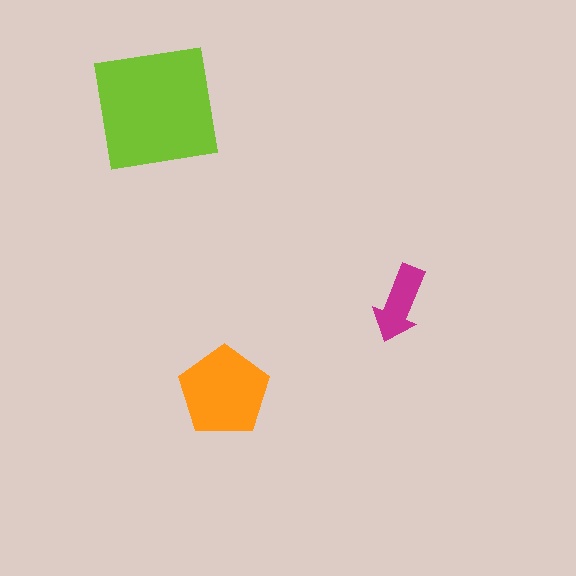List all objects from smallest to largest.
The magenta arrow, the orange pentagon, the lime square.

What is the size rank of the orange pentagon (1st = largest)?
2nd.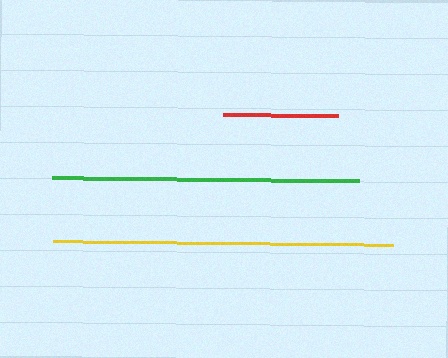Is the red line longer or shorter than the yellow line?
The yellow line is longer than the red line.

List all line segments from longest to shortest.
From longest to shortest: yellow, green, red.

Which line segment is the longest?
The yellow line is the longest at approximately 340 pixels.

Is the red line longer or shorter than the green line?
The green line is longer than the red line.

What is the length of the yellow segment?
The yellow segment is approximately 340 pixels long.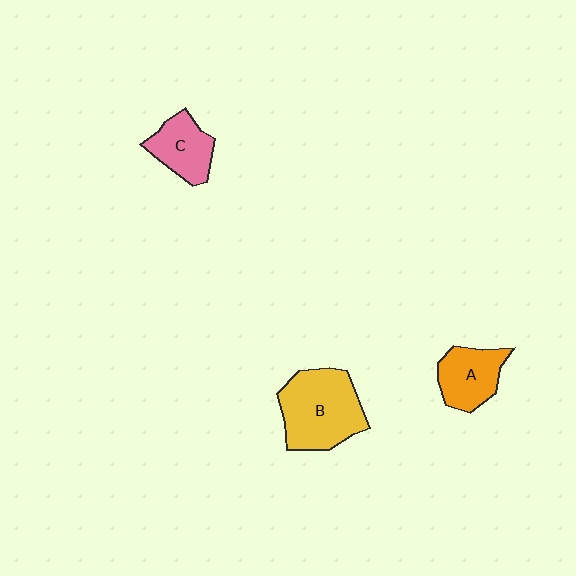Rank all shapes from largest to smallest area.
From largest to smallest: B (yellow), A (orange), C (pink).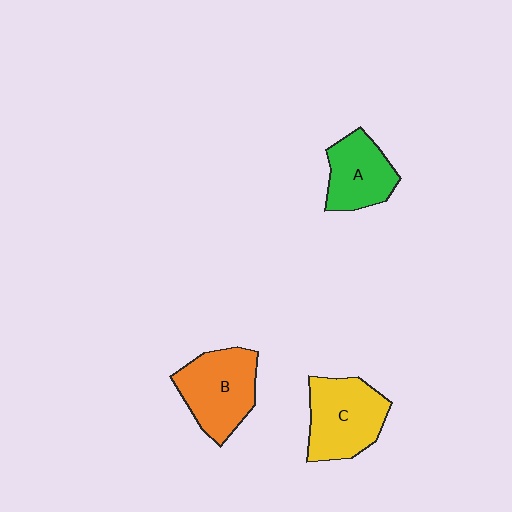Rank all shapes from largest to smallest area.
From largest to smallest: C (yellow), B (orange), A (green).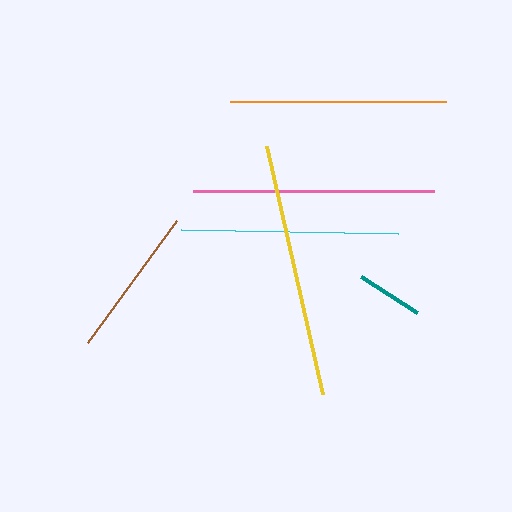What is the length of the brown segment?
The brown segment is approximately 151 pixels long.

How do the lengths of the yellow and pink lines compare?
The yellow and pink lines are approximately the same length.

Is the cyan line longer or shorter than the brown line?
The cyan line is longer than the brown line.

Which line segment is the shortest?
The teal line is the shortest at approximately 66 pixels.